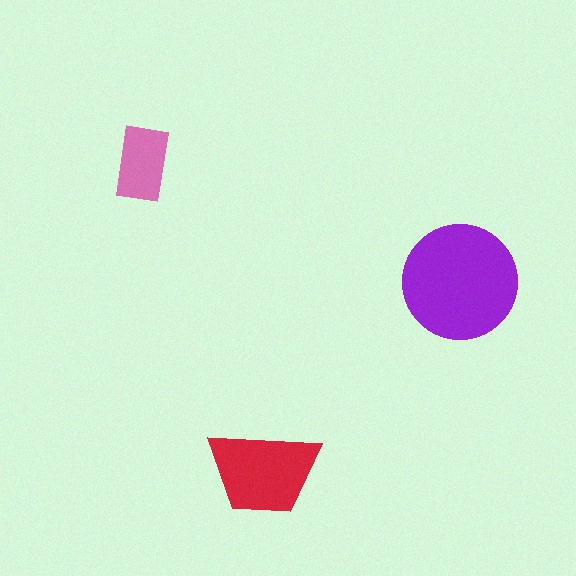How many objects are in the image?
There are 3 objects in the image.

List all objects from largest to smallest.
The purple circle, the red trapezoid, the pink rectangle.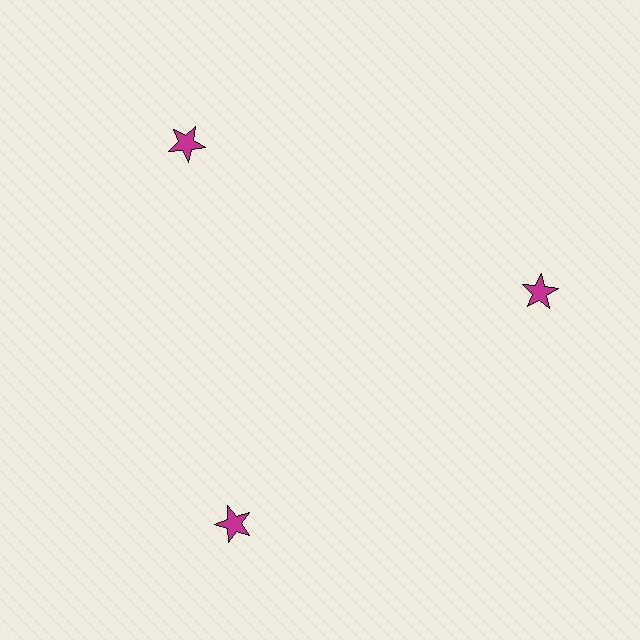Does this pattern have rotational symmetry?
Yes, this pattern has 3-fold rotational symmetry. It looks the same after rotating 120 degrees around the center.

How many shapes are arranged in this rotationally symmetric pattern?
There are 3 shapes, arranged in 3 groups of 1.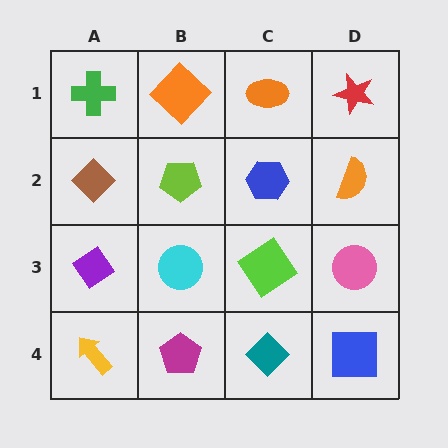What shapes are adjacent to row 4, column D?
A pink circle (row 3, column D), a teal diamond (row 4, column C).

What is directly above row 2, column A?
A green cross.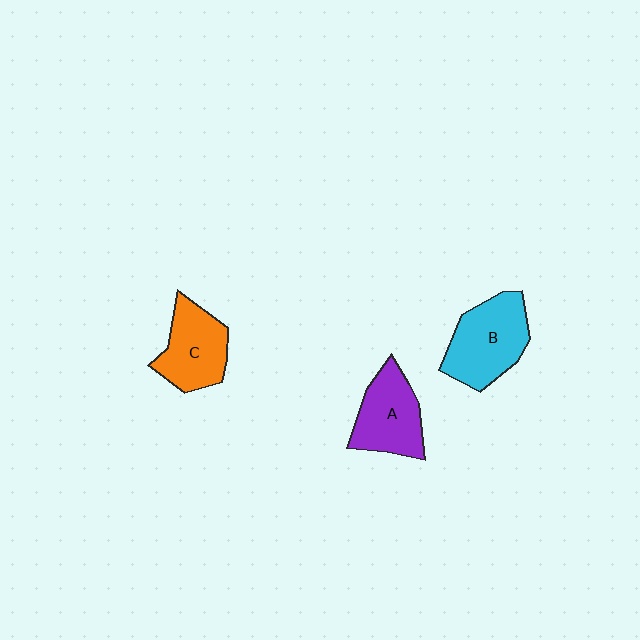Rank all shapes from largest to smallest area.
From largest to smallest: B (cyan), A (purple), C (orange).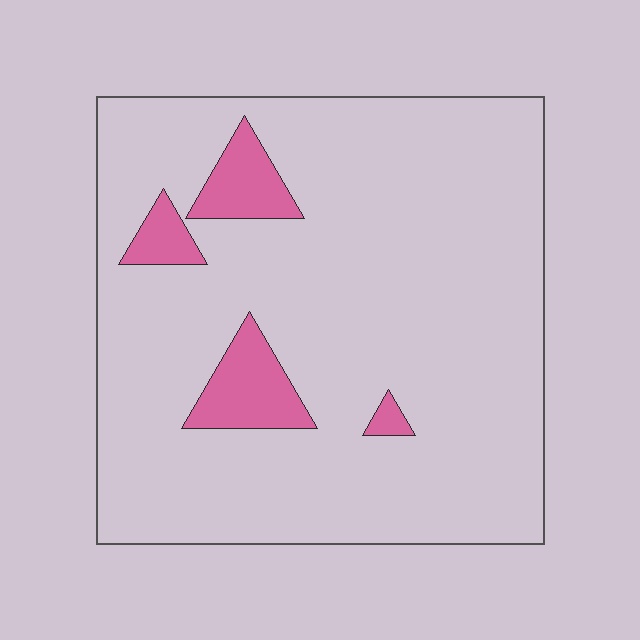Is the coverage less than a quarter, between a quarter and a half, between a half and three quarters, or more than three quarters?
Less than a quarter.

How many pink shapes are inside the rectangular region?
4.